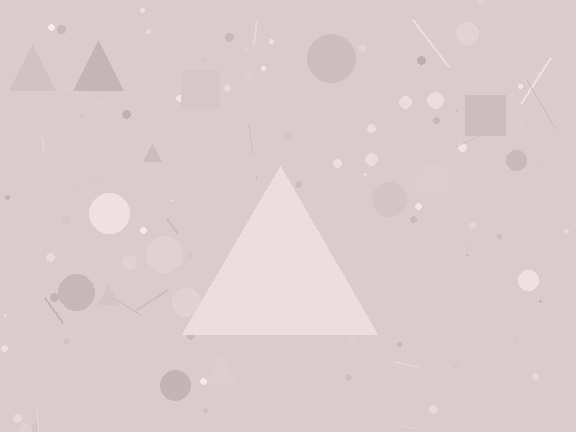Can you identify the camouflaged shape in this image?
The camouflaged shape is a triangle.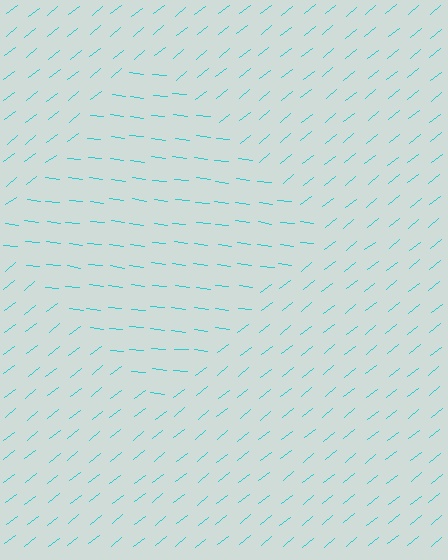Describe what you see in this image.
The image is filled with small cyan line segments. A diamond region in the image has lines oriented differently from the surrounding lines, creating a visible texture boundary.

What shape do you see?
I see a diamond.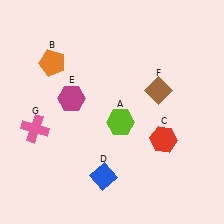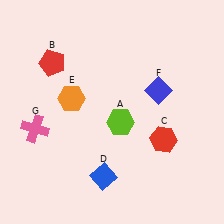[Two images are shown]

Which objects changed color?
B changed from orange to red. E changed from magenta to orange. F changed from brown to blue.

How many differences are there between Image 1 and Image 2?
There are 3 differences between the two images.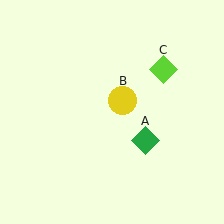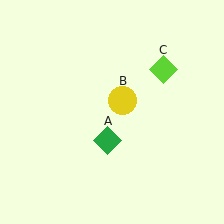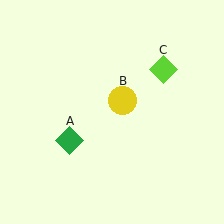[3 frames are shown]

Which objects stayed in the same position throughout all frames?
Yellow circle (object B) and lime diamond (object C) remained stationary.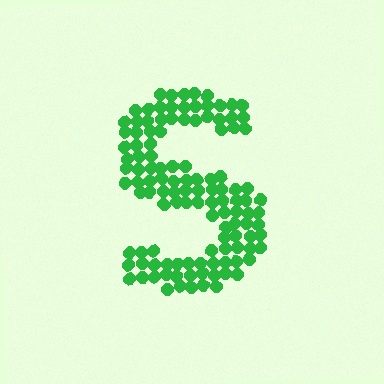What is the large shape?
The large shape is the letter S.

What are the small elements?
The small elements are circles.